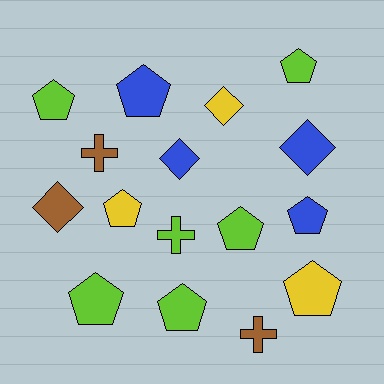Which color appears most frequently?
Lime, with 6 objects.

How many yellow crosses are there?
There are no yellow crosses.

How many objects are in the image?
There are 16 objects.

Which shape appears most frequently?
Pentagon, with 9 objects.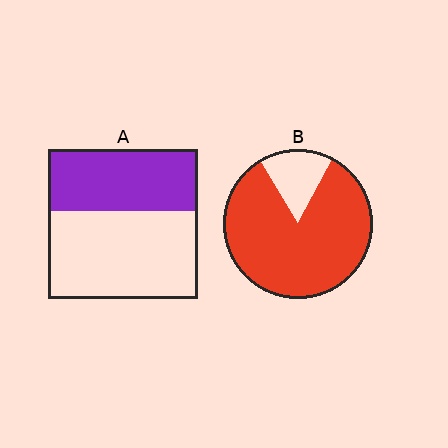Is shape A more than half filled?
No.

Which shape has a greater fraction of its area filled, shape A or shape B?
Shape B.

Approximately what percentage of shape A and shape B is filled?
A is approximately 40% and B is approximately 85%.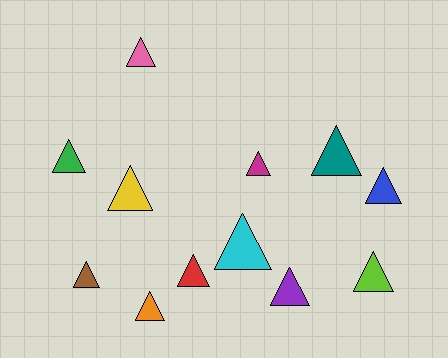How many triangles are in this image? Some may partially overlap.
There are 12 triangles.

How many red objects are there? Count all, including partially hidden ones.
There is 1 red object.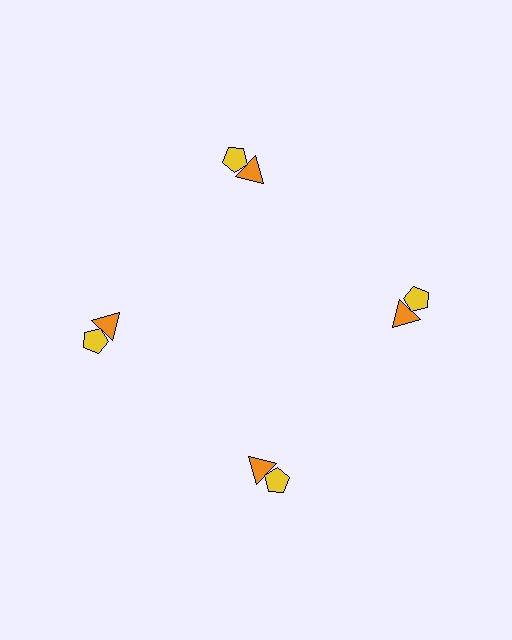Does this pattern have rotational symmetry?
Yes, this pattern has 4-fold rotational symmetry. It looks the same after rotating 90 degrees around the center.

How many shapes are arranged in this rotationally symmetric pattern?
There are 8 shapes, arranged in 4 groups of 2.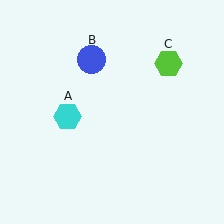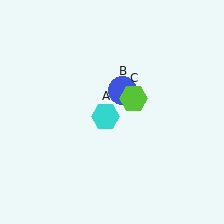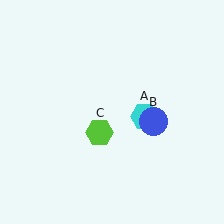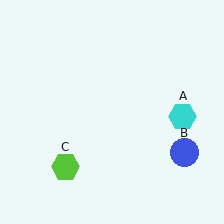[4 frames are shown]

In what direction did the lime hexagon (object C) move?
The lime hexagon (object C) moved down and to the left.